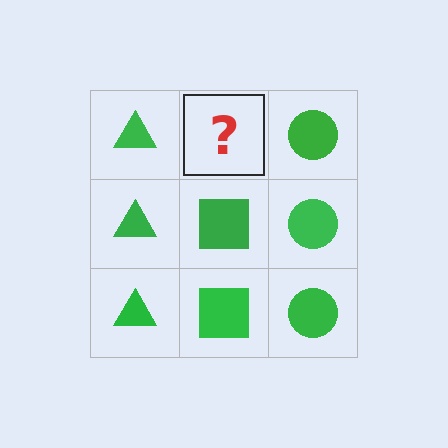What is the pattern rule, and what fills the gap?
The rule is that each column has a consistent shape. The gap should be filled with a green square.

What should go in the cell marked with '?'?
The missing cell should contain a green square.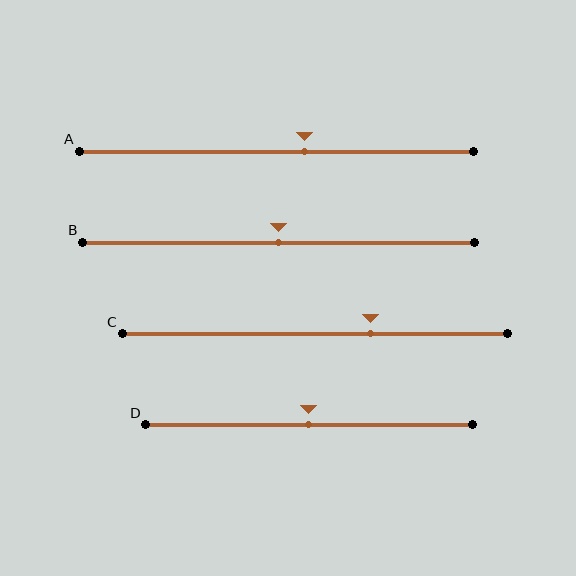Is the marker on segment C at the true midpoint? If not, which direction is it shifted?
No, the marker on segment C is shifted to the right by about 14% of the segment length.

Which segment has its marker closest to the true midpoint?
Segment B has its marker closest to the true midpoint.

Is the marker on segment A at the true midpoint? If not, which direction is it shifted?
No, the marker on segment A is shifted to the right by about 7% of the segment length.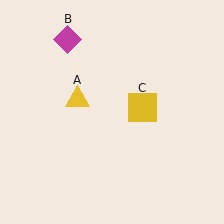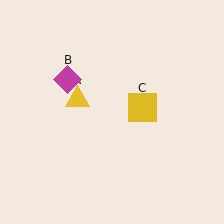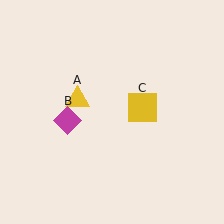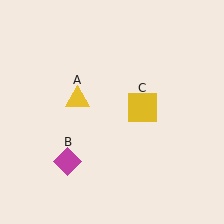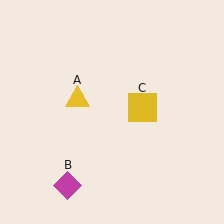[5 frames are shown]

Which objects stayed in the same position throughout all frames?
Yellow triangle (object A) and yellow square (object C) remained stationary.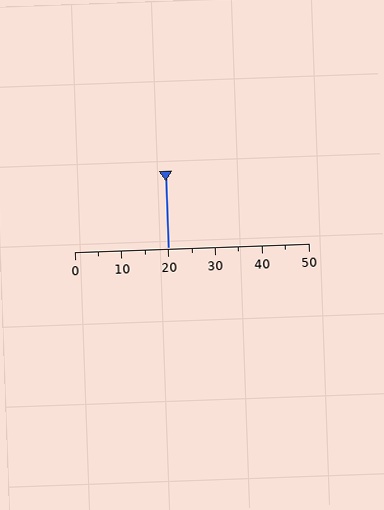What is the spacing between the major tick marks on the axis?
The major ticks are spaced 10 apart.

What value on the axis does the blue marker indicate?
The marker indicates approximately 20.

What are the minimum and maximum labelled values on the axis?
The axis runs from 0 to 50.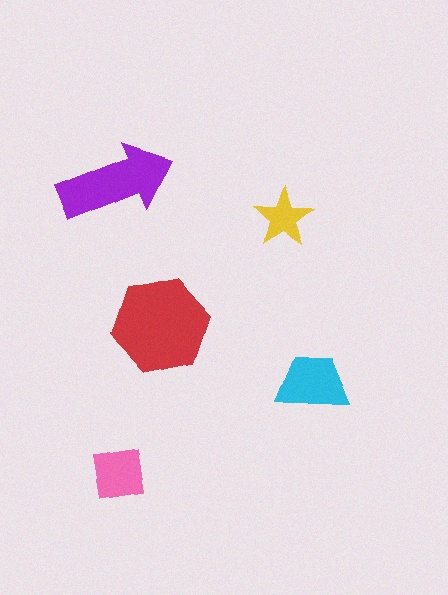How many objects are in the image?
There are 5 objects in the image.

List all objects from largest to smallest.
The red hexagon, the purple arrow, the cyan trapezoid, the pink square, the yellow star.